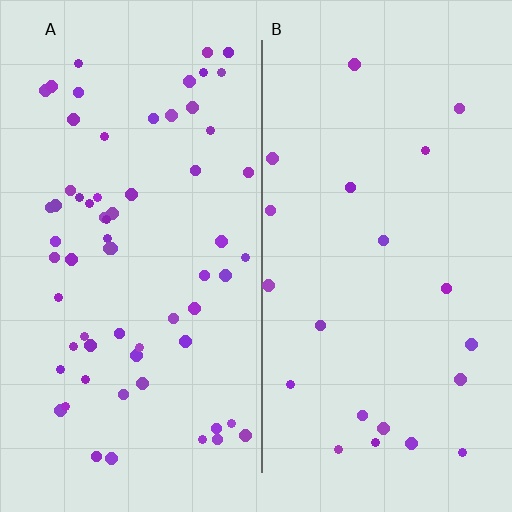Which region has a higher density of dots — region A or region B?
A (the left).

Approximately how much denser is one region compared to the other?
Approximately 3.0× — region A over region B.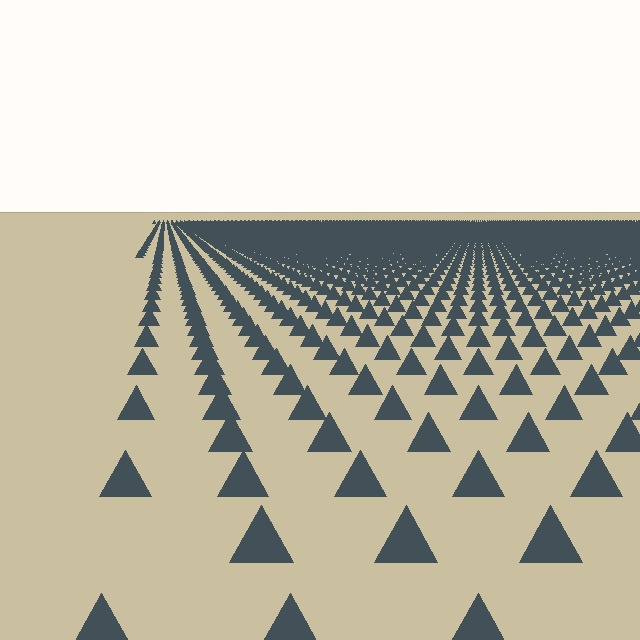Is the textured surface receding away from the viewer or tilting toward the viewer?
The surface is receding away from the viewer. Texture elements get smaller and denser toward the top.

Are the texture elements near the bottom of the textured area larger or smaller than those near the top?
Larger. Near the bottom, elements are closer to the viewer and appear at a bigger on-screen size.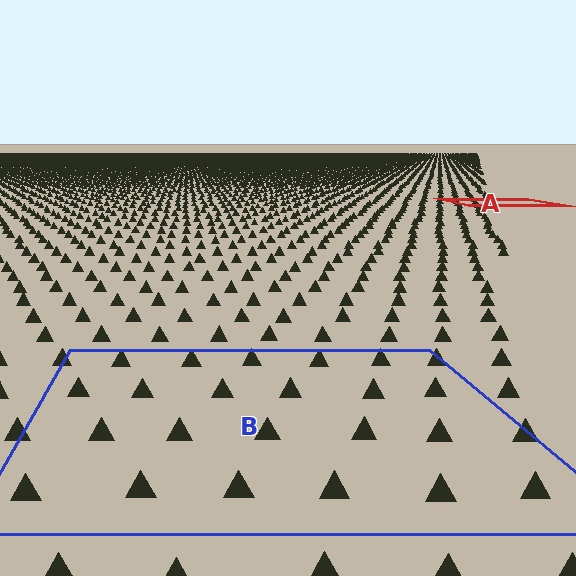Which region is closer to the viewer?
Region B is closer. The texture elements there are larger and more spread out.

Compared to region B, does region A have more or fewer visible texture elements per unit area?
Region A has more texture elements per unit area — they are packed more densely because it is farther away.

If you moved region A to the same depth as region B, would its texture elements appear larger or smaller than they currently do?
They would appear larger. At a closer depth, the same texture elements are projected at a bigger on-screen size.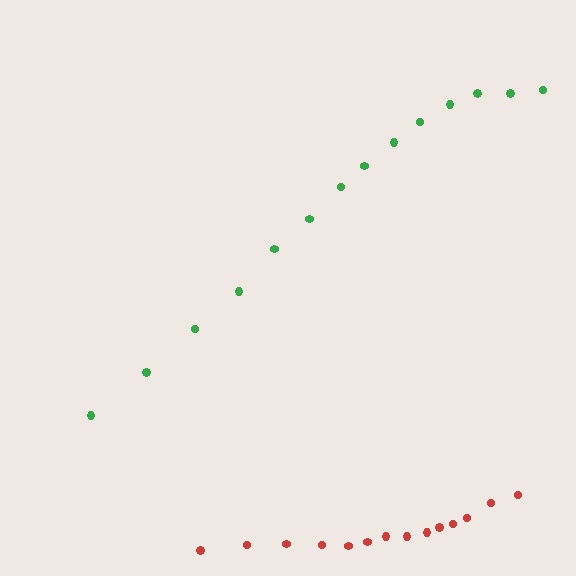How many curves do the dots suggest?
There are 2 distinct paths.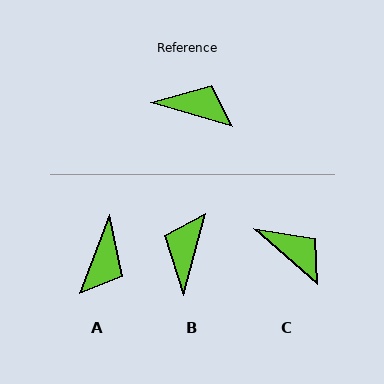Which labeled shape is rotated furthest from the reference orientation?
A, about 94 degrees away.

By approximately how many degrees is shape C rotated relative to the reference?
Approximately 24 degrees clockwise.